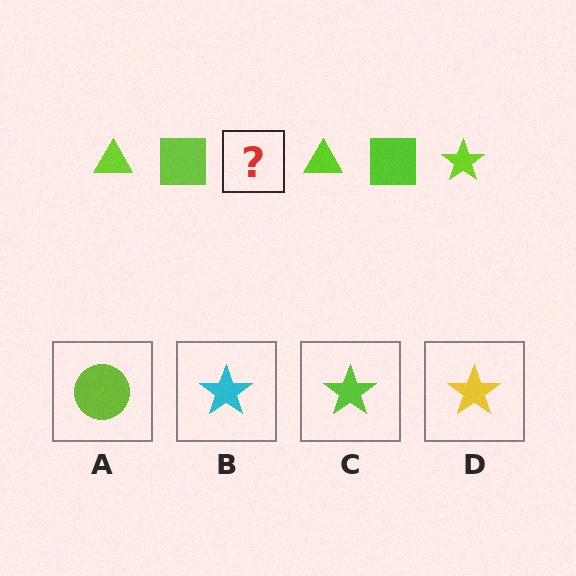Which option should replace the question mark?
Option C.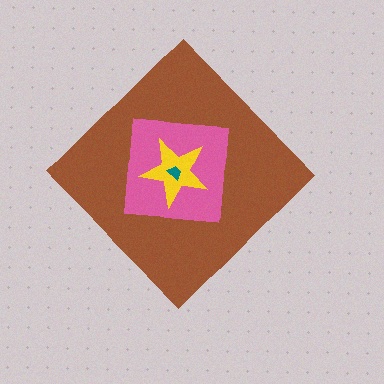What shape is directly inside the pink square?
The yellow star.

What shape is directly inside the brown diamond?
The pink square.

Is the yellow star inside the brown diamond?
Yes.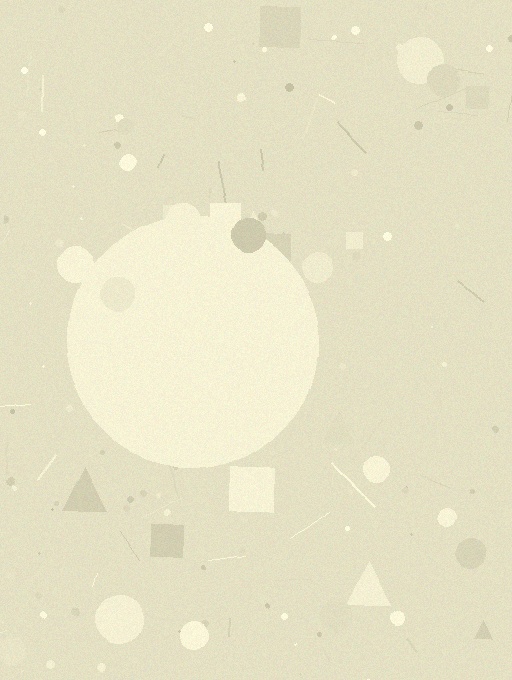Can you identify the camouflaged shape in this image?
The camouflaged shape is a circle.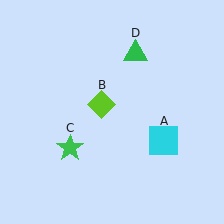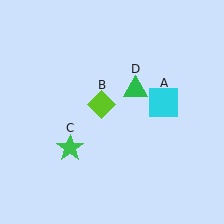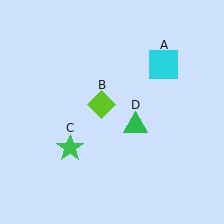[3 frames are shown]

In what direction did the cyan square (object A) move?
The cyan square (object A) moved up.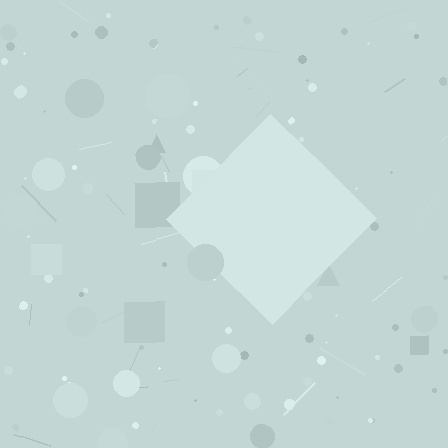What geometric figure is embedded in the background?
A diamond is embedded in the background.